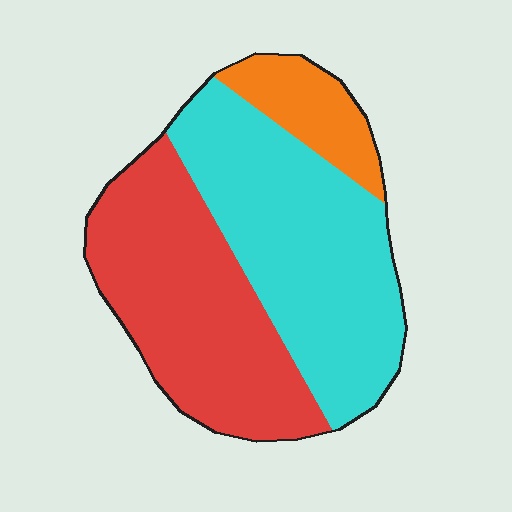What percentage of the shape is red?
Red covers roughly 40% of the shape.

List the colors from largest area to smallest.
From largest to smallest: cyan, red, orange.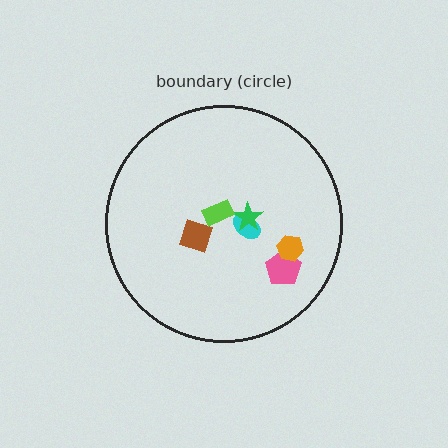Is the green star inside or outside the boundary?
Inside.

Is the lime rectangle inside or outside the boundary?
Inside.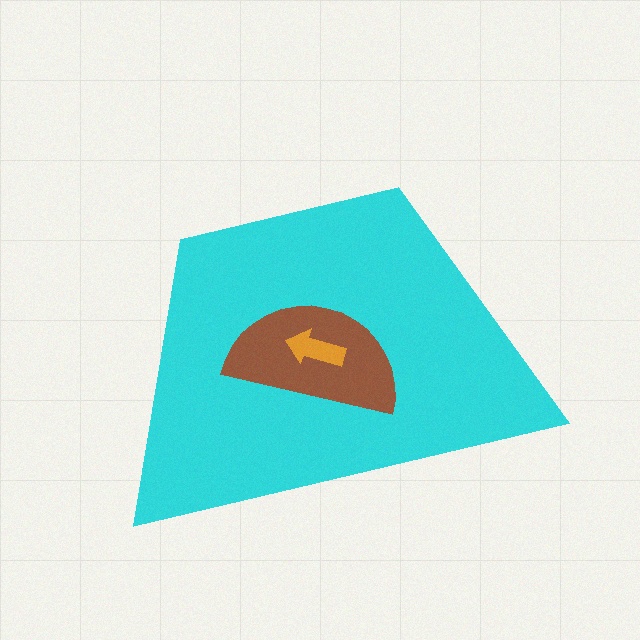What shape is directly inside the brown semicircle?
The orange arrow.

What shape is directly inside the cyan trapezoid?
The brown semicircle.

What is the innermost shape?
The orange arrow.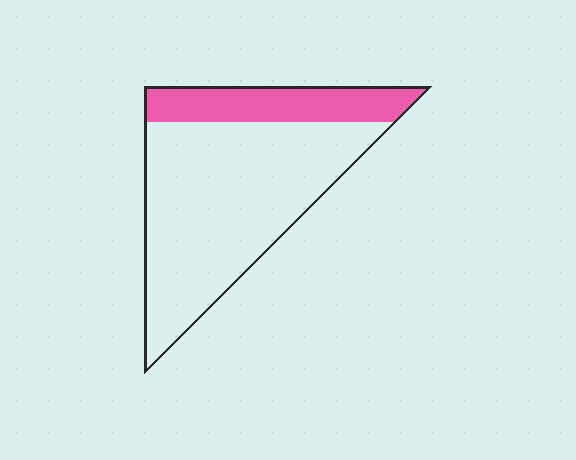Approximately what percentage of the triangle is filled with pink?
Approximately 25%.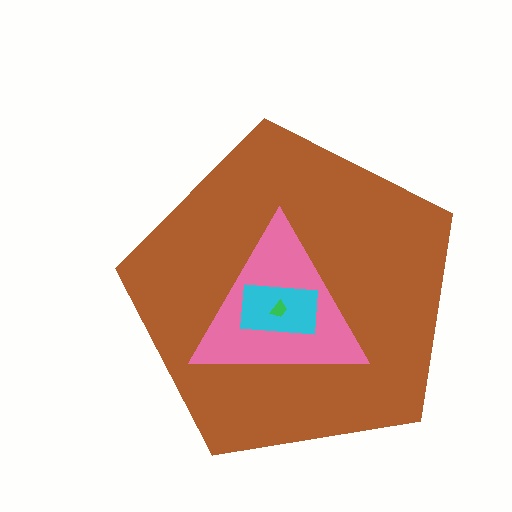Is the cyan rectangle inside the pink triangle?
Yes.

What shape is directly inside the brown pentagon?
The pink triangle.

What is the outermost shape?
The brown pentagon.